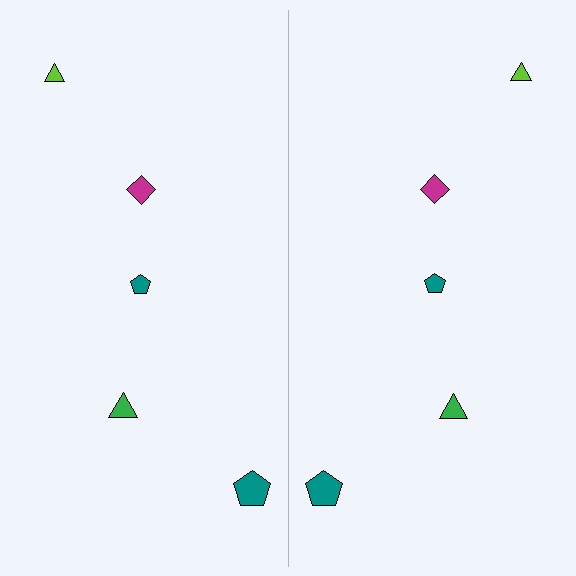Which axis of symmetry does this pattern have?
The pattern has a vertical axis of symmetry running through the center of the image.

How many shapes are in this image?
There are 10 shapes in this image.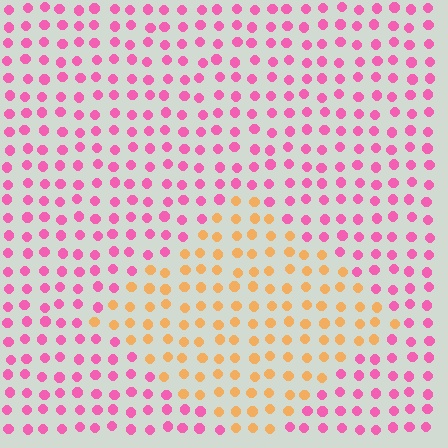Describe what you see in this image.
The image is filled with small pink elements in a uniform arrangement. A diamond-shaped region is visible where the elements are tinted to a slightly different hue, forming a subtle color boundary.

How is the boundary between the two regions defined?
The boundary is defined purely by a slight shift in hue (about 66 degrees). Spacing, size, and orientation are identical on both sides.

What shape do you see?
I see a diamond.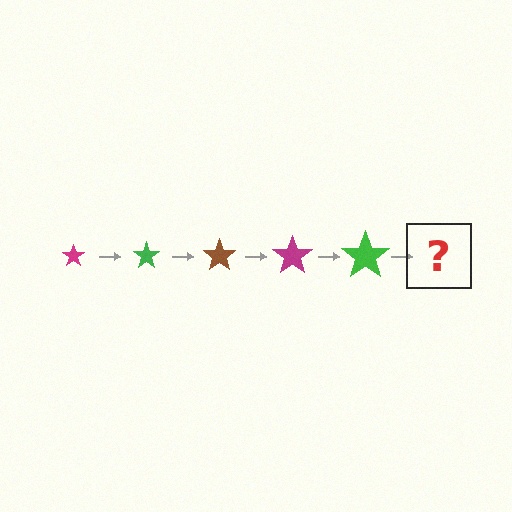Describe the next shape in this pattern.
It should be a brown star, larger than the previous one.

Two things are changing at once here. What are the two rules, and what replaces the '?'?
The two rules are that the star grows larger each step and the color cycles through magenta, green, and brown. The '?' should be a brown star, larger than the previous one.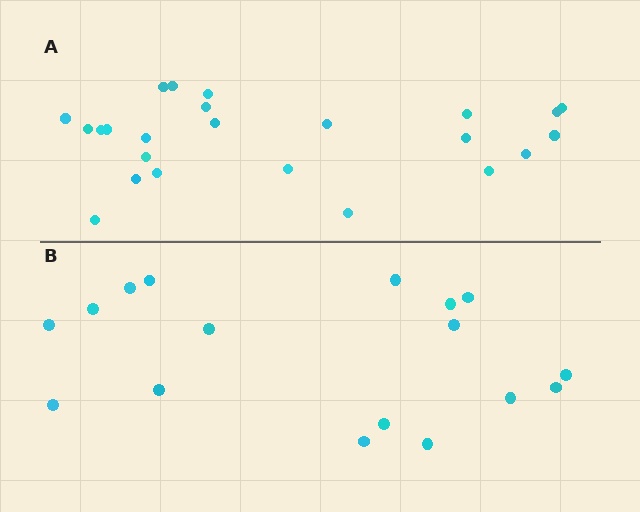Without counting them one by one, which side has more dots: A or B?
Region A (the top region) has more dots.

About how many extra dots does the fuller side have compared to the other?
Region A has roughly 8 or so more dots than region B.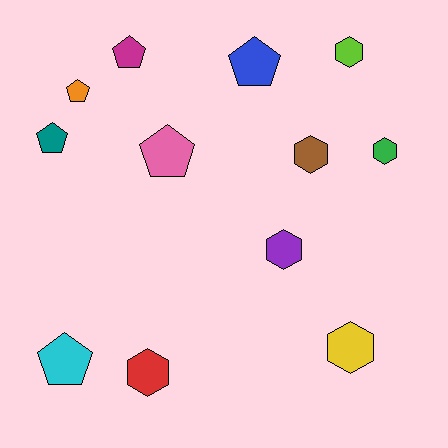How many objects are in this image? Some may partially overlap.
There are 12 objects.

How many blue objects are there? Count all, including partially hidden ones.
There is 1 blue object.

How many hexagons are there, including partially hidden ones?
There are 6 hexagons.